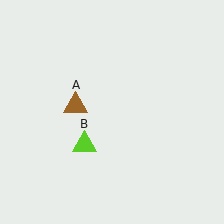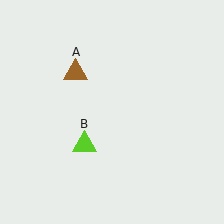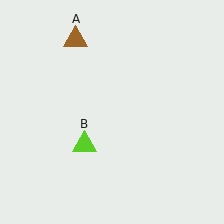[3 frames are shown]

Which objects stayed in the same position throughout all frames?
Lime triangle (object B) remained stationary.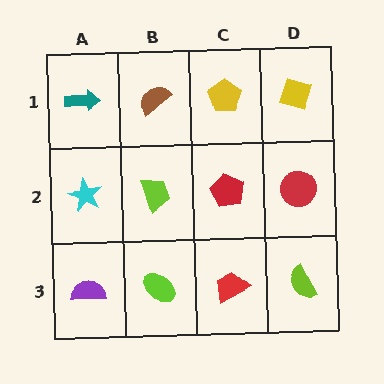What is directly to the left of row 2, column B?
A cyan star.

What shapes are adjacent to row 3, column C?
A red pentagon (row 2, column C), a lime ellipse (row 3, column B), a lime semicircle (row 3, column D).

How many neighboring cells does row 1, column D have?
2.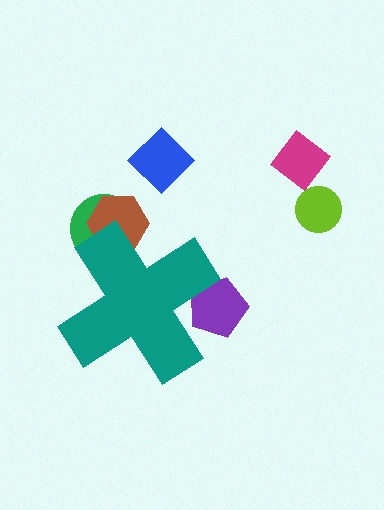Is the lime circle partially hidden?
No, the lime circle is fully visible.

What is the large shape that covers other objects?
A teal cross.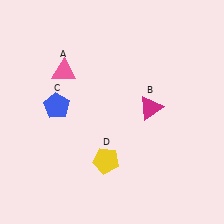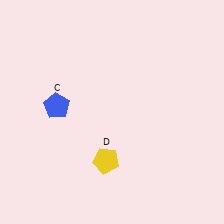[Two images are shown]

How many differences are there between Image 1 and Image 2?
There are 2 differences between the two images.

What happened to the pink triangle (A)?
The pink triangle (A) was removed in Image 2. It was in the top-left area of Image 1.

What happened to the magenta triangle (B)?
The magenta triangle (B) was removed in Image 2. It was in the top-right area of Image 1.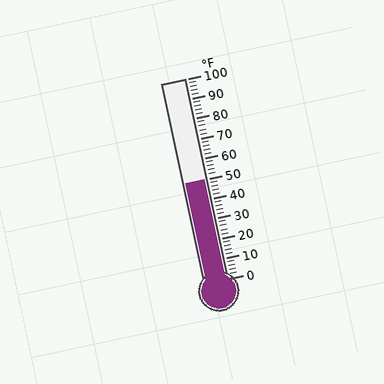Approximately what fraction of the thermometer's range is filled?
The thermometer is filled to approximately 50% of its range.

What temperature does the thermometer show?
The thermometer shows approximately 50°F.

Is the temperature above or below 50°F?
The temperature is at 50°F.